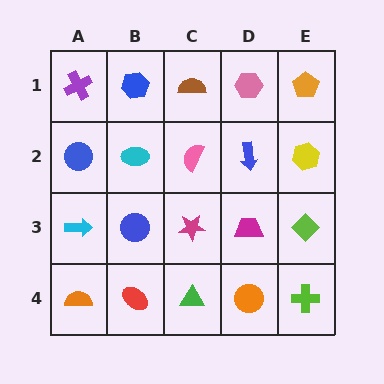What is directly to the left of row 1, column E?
A pink hexagon.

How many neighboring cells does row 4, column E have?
2.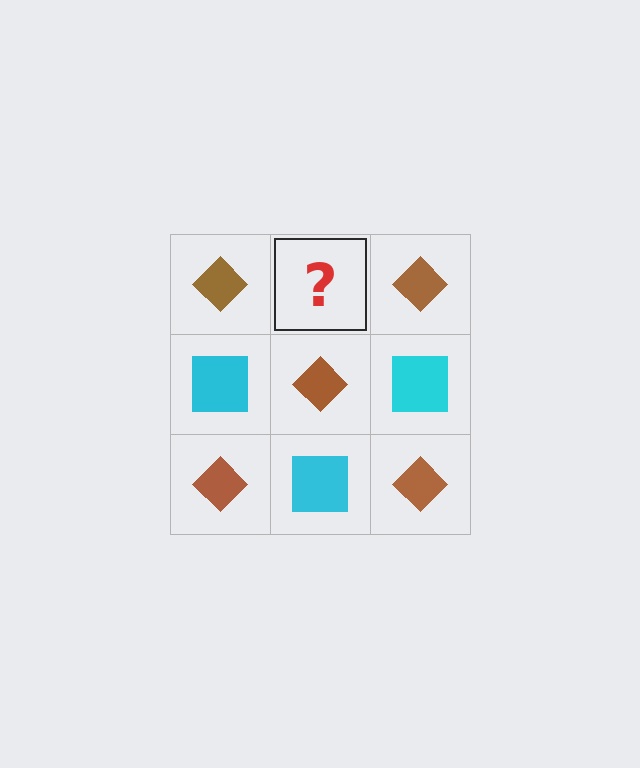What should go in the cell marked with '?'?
The missing cell should contain a cyan square.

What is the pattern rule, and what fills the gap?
The rule is that it alternates brown diamond and cyan square in a checkerboard pattern. The gap should be filled with a cyan square.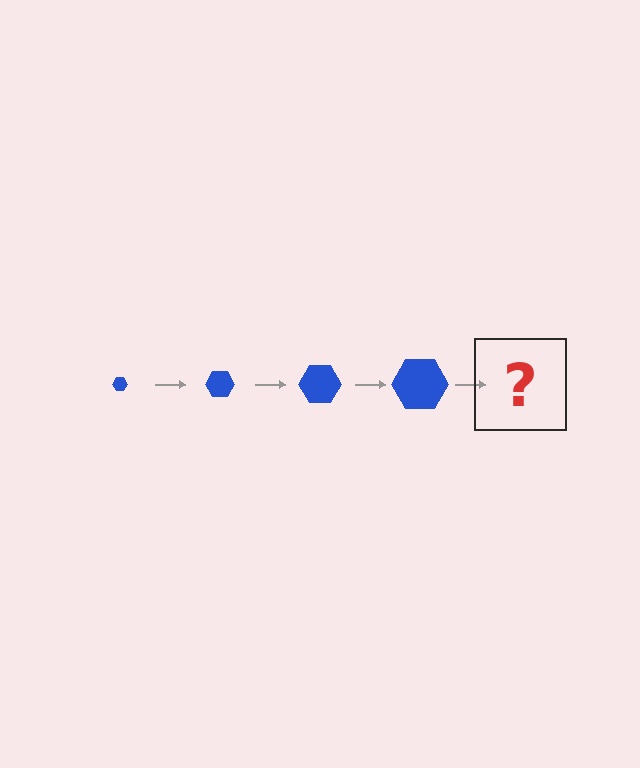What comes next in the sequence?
The next element should be a blue hexagon, larger than the previous one.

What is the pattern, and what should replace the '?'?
The pattern is that the hexagon gets progressively larger each step. The '?' should be a blue hexagon, larger than the previous one.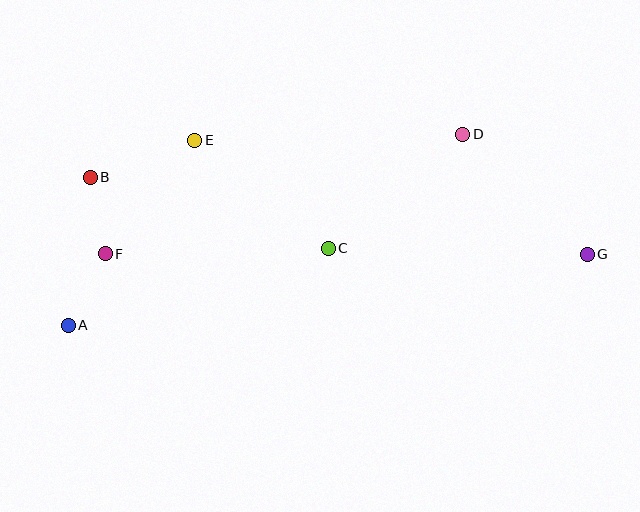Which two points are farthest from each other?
Points A and G are farthest from each other.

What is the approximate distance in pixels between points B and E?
The distance between B and E is approximately 111 pixels.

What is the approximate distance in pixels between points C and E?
The distance between C and E is approximately 172 pixels.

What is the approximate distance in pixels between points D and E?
The distance between D and E is approximately 268 pixels.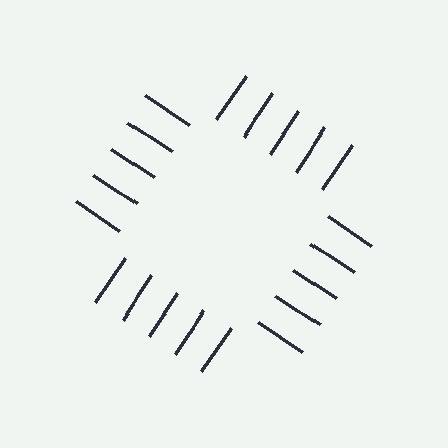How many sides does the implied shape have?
4 sides — the line-ends trace a square.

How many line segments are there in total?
20 — 5 along each of the 4 edges.